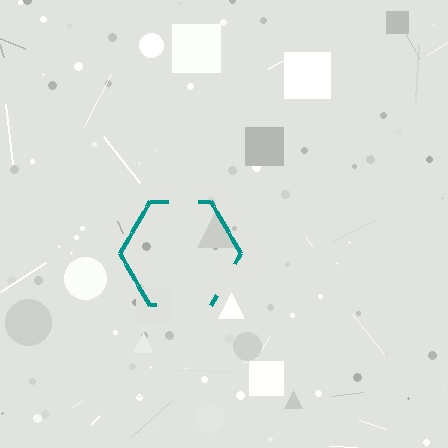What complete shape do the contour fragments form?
The contour fragments form a hexagon.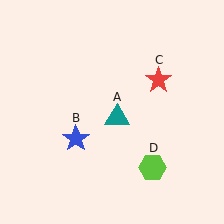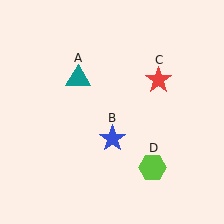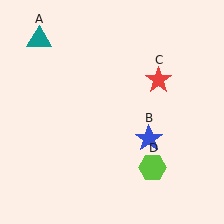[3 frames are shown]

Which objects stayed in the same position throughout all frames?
Red star (object C) and lime hexagon (object D) remained stationary.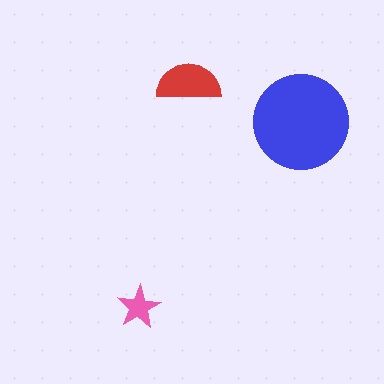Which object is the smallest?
The pink star.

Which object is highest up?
The red semicircle is topmost.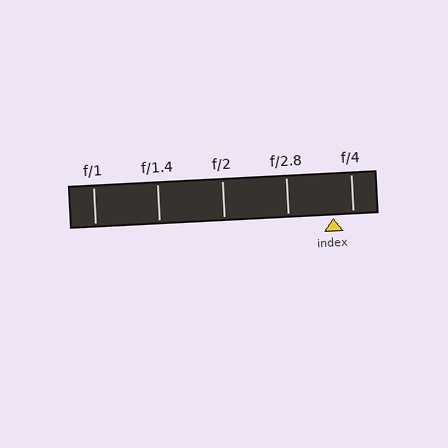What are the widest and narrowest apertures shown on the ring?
The widest aperture shown is f/1 and the narrowest is f/4.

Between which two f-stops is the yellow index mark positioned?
The index mark is between f/2.8 and f/4.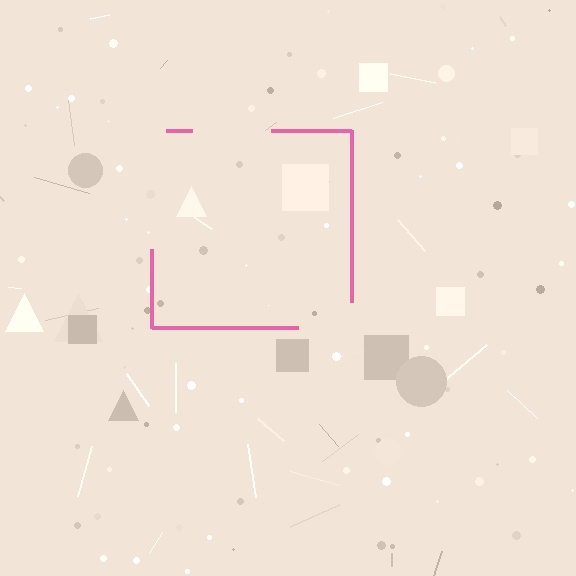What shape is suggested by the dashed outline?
The dashed outline suggests a square.